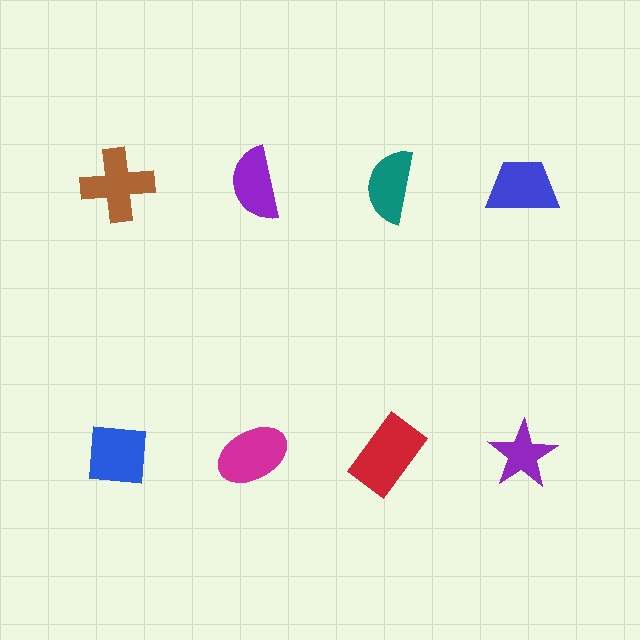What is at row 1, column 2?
A purple semicircle.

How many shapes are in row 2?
4 shapes.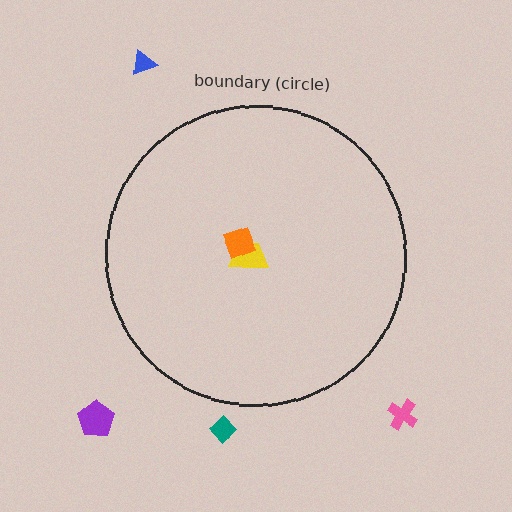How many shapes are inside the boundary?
2 inside, 4 outside.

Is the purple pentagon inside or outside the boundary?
Outside.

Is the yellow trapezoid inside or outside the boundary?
Inside.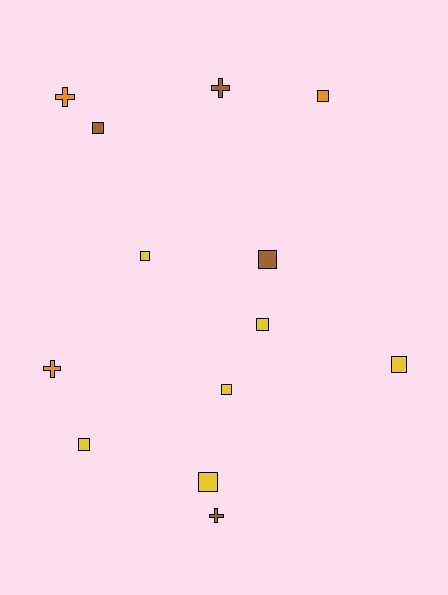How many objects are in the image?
There are 13 objects.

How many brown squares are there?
There are 2 brown squares.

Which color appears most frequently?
Yellow, with 6 objects.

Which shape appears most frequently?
Square, with 9 objects.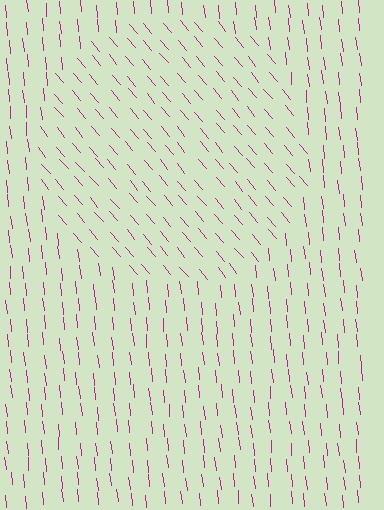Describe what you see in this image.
The image is filled with small magenta line segments. A circle region in the image has lines oriented differently from the surrounding lines, creating a visible texture boundary.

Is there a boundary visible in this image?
Yes, there is a texture boundary formed by a change in line orientation.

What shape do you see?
I see a circle.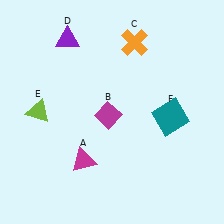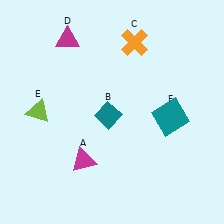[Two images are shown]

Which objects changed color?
B changed from magenta to teal. D changed from purple to magenta.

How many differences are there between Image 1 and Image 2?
There are 2 differences between the two images.